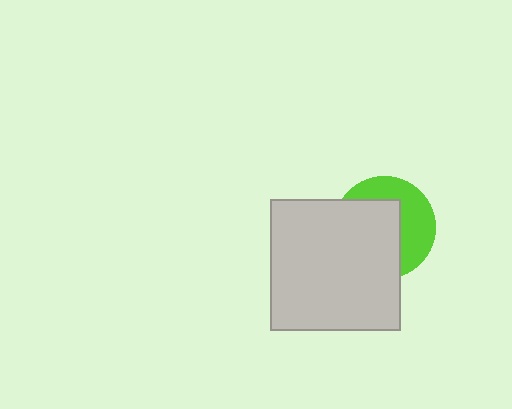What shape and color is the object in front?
The object in front is a light gray square.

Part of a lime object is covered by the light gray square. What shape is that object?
It is a circle.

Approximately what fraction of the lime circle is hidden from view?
Roughly 58% of the lime circle is hidden behind the light gray square.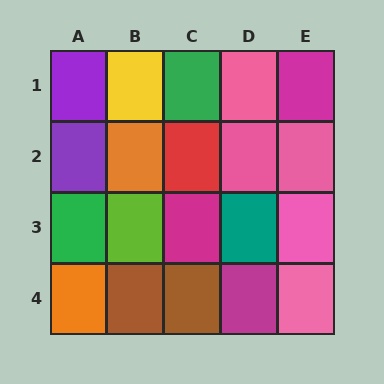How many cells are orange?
2 cells are orange.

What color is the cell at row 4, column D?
Magenta.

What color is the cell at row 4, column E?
Pink.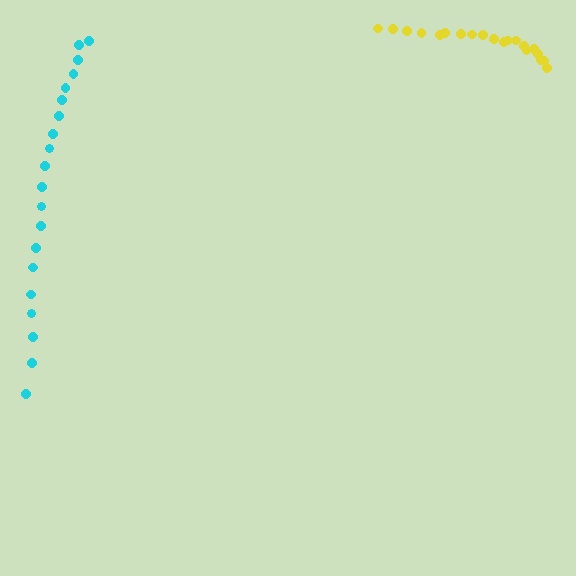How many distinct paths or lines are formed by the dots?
There are 2 distinct paths.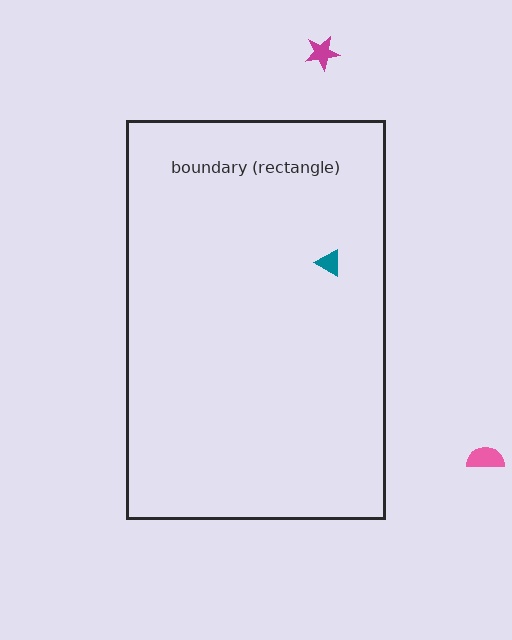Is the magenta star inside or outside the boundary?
Outside.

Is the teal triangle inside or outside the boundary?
Inside.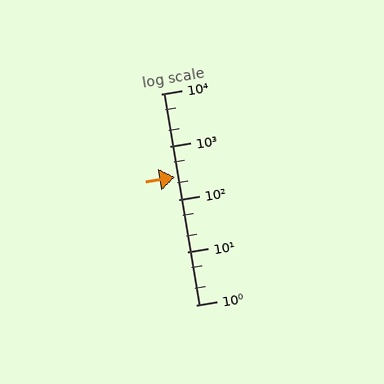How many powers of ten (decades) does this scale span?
The scale spans 4 decades, from 1 to 10000.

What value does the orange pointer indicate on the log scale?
The pointer indicates approximately 260.